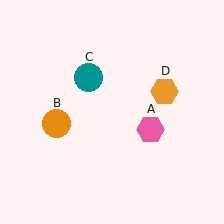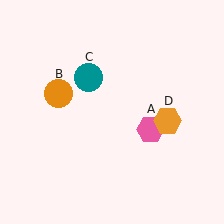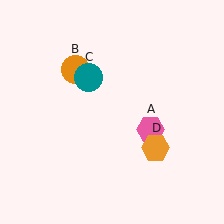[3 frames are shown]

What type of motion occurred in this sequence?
The orange circle (object B), orange hexagon (object D) rotated clockwise around the center of the scene.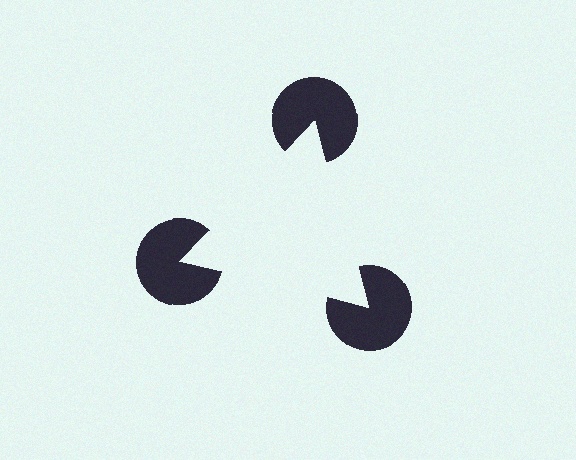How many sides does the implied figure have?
3 sides.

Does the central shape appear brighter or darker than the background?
It typically appears slightly brighter than the background, even though no actual brightness change is drawn.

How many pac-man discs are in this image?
There are 3 — one at each vertex of the illusory triangle.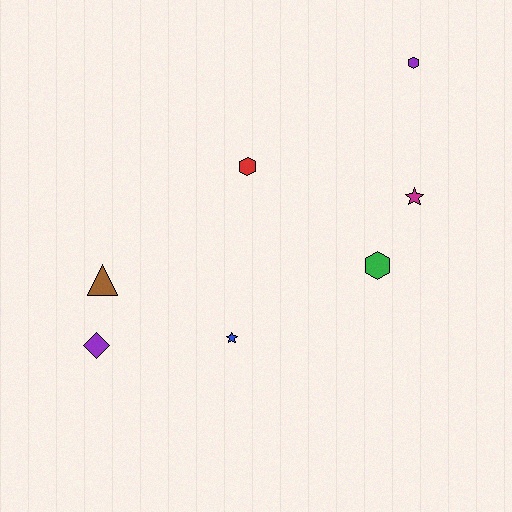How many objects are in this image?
There are 7 objects.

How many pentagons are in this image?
There are no pentagons.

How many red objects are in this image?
There is 1 red object.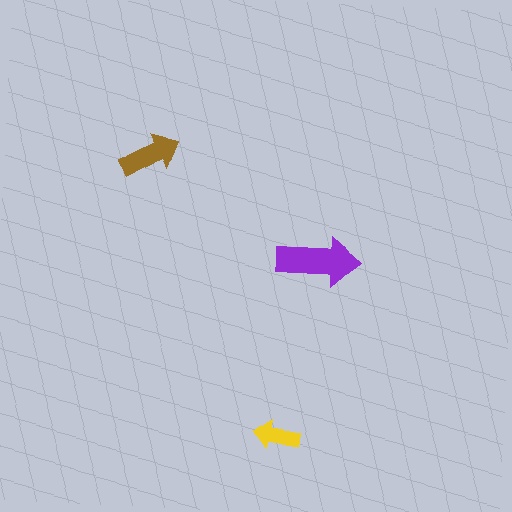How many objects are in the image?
There are 3 objects in the image.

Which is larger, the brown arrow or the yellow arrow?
The brown one.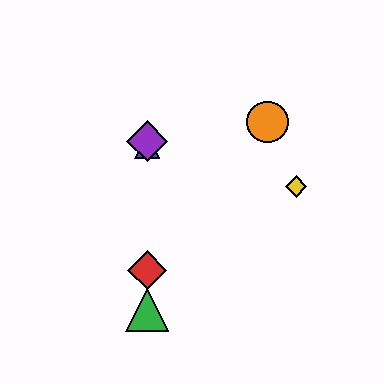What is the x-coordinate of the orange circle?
The orange circle is at x≈267.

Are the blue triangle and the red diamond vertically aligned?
Yes, both are at x≈147.